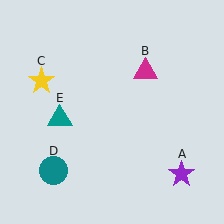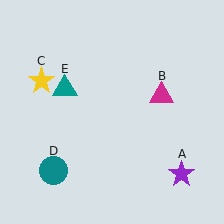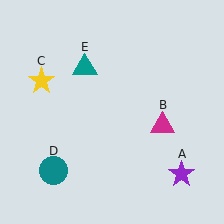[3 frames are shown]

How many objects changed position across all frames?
2 objects changed position: magenta triangle (object B), teal triangle (object E).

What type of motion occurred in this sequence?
The magenta triangle (object B), teal triangle (object E) rotated clockwise around the center of the scene.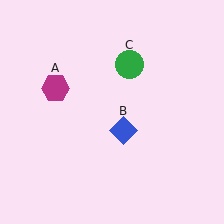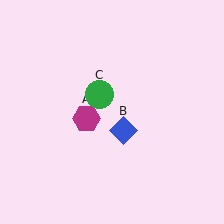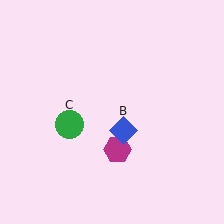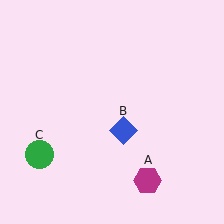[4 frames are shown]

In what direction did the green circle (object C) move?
The green circle (object C) moved down and to the left.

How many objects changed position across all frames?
2 objects changed position: magenta hexagon (object A), green circle (object C).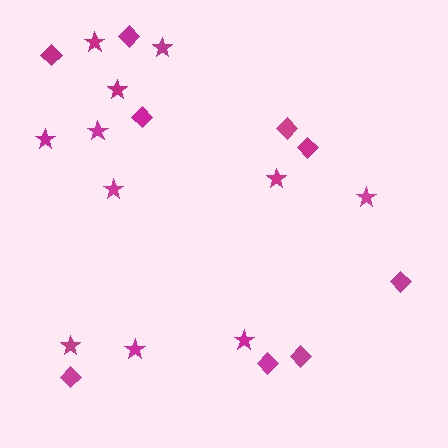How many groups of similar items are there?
There are 2 groups: one group of stars (11) and one group of diamonds (9).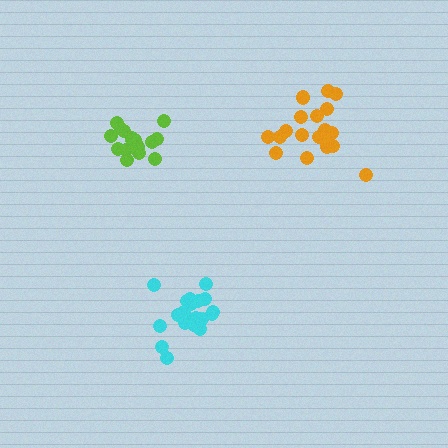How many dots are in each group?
Group 1: 21 dots, Group 2: 21 dots, Group 3: 17 dots (59 total).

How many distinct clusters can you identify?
There are 3 distinct clusters.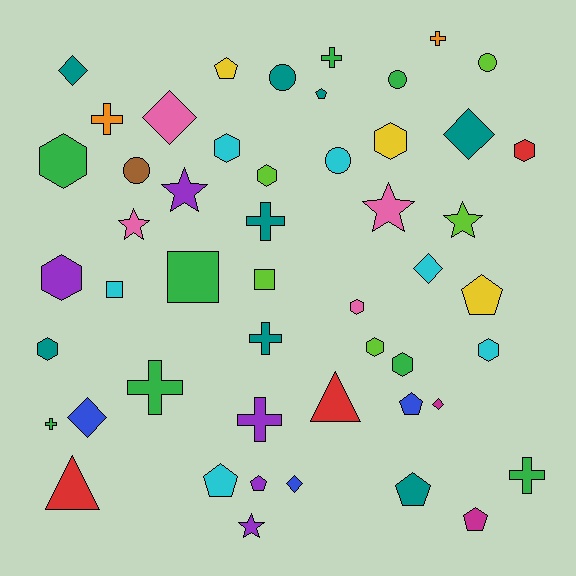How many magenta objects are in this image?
There are 2 magenta objects.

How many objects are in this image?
There are 50 objects.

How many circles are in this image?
There are 5 circles.